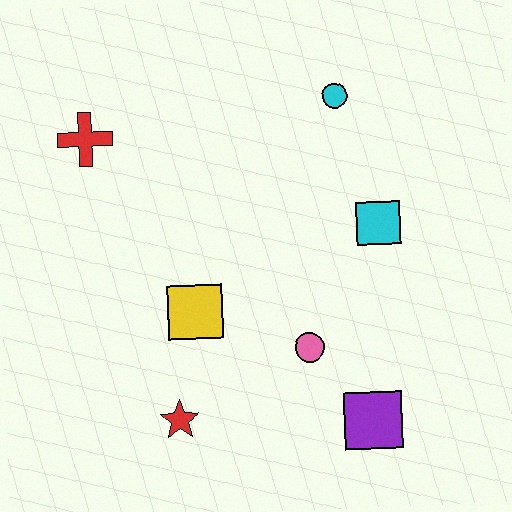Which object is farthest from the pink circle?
The red cross is farthest from the pink circle.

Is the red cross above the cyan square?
Yes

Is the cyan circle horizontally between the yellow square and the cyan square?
Yes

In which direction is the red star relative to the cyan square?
The red star is to the left of the cyan square.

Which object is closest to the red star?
The yellow square is closest to the red star.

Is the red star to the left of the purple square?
Yes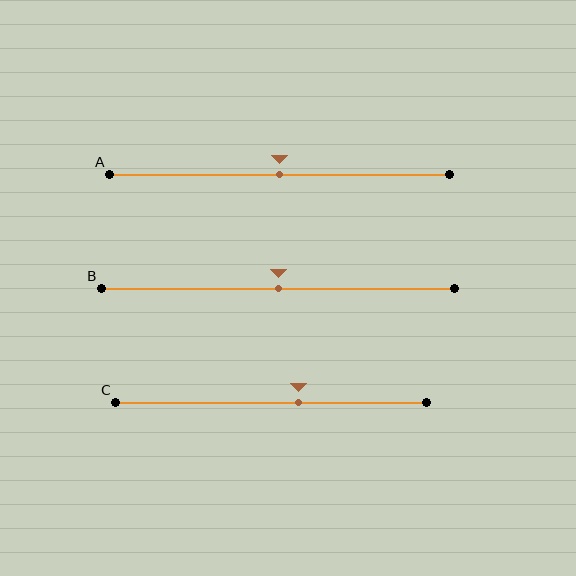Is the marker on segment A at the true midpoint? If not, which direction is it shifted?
Yes, the marker on segment A is at the true midpoint.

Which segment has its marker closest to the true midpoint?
Segment A has its marker closest to the true midpoint.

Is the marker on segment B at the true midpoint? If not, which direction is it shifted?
Yes, the marker on segment B is at the true midpoint.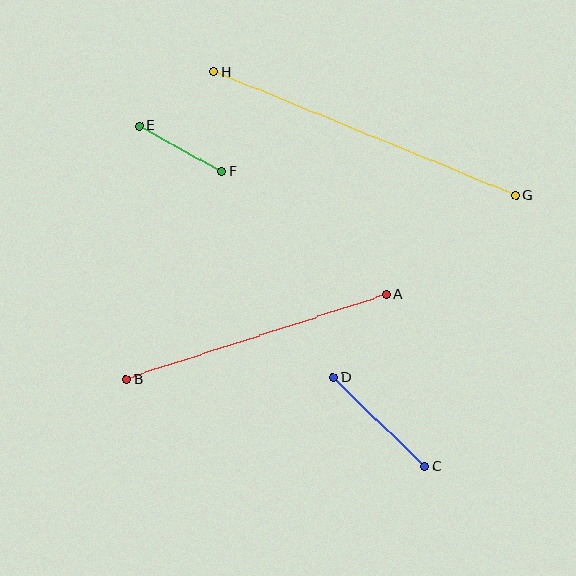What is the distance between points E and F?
The distance is approximately 94 pixels.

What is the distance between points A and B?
The distance is approximately 274 pixels.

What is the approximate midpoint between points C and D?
The midpoint is at approximately (379, 422) pixels.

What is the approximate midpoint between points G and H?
The midpoint is at approximately (365, 134) pixels.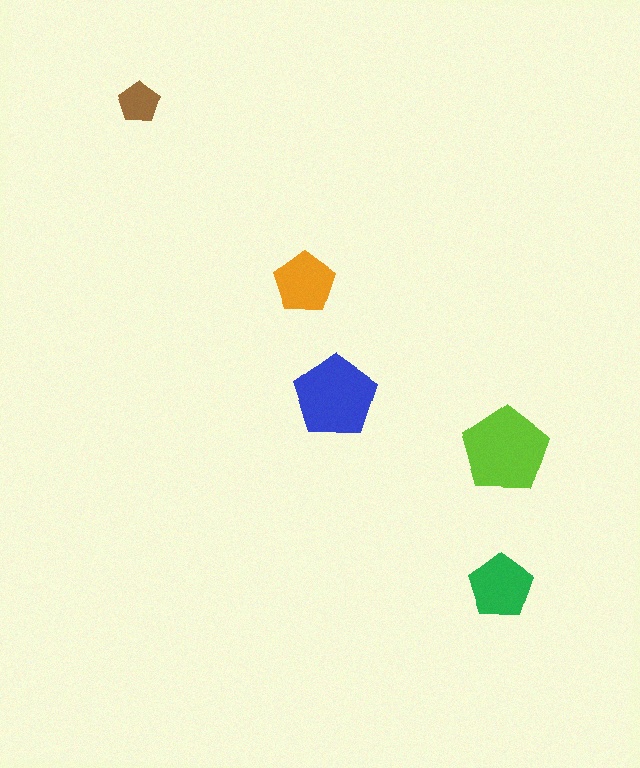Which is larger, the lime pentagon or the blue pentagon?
The lime one.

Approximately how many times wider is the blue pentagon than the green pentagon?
About 1.5 times wider.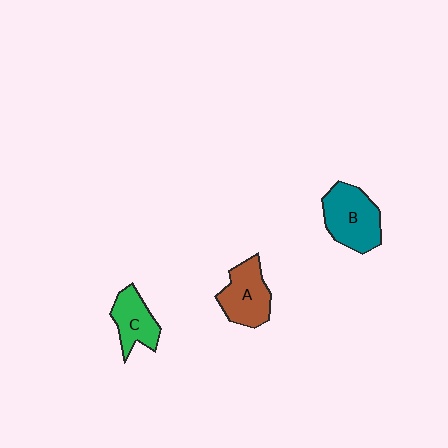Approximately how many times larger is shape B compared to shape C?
Approximately 1.5 times.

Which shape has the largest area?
Shape B (teal).